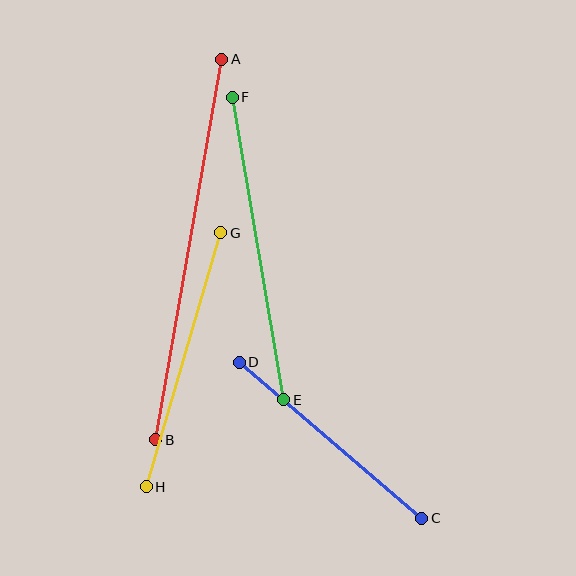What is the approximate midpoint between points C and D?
The midpoint is at approximately (331, 440) pixels.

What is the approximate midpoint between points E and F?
The midpoint is at approximately (258, 249) pixels.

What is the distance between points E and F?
The distance is approximately 307 pixels.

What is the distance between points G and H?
The distance is approximately 264 pixels.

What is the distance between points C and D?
The distance is approximately 240 pixels.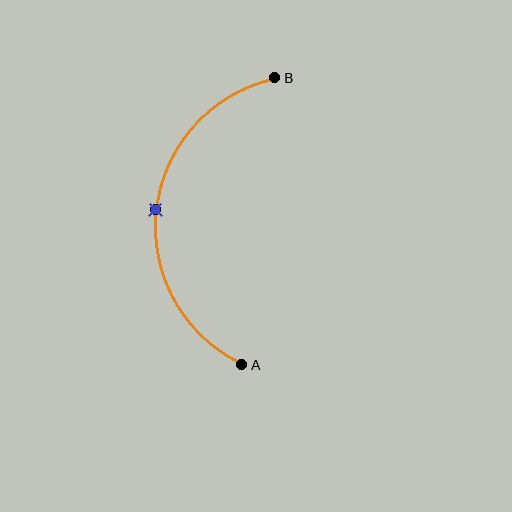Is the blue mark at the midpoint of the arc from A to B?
Yes. The blue mark lies on the arc at equal arc-length from both A and B — it is the arc midpoint.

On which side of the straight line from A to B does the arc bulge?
The arc bulges to the left of the straight line connecting A and B.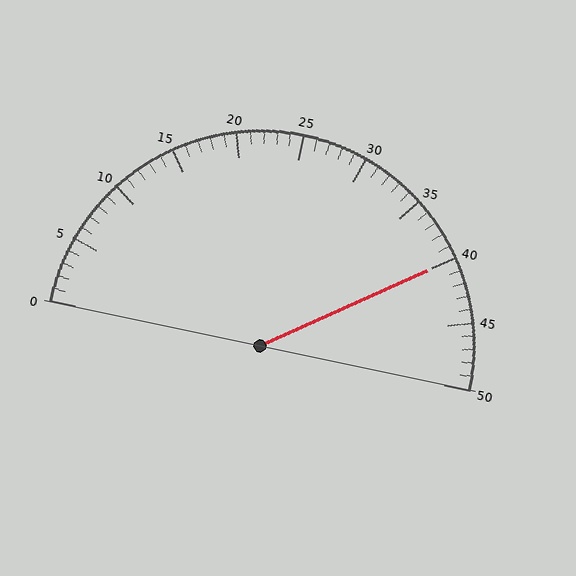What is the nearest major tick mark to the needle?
The nearest major tick mark is 40.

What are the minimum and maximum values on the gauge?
The gauge ranges from 0 to 50.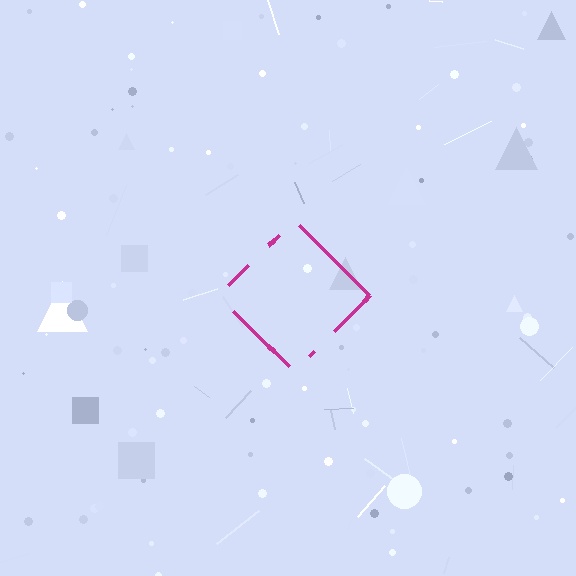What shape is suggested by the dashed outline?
The dashed outline suggests a diamond.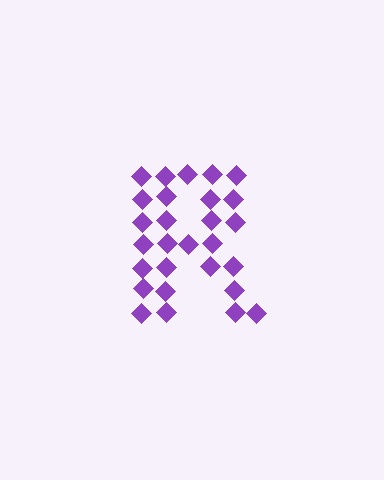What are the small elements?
The small elements are diamonds.